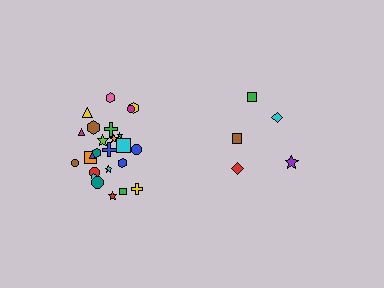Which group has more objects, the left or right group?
The left group.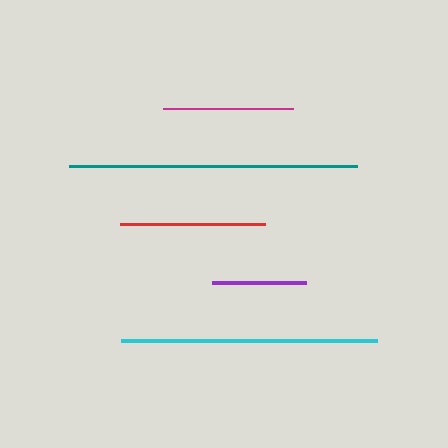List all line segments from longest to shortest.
From longest to shortest: teal, cyan, red, magenta, purple.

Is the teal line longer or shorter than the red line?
The teal line is longer than the red line.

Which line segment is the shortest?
The purple line is the shortest at approximately 94 pixels.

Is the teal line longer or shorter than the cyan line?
The teal line is longer than the cyan line.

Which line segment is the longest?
The teal line is the longest at approximately 288 pixels.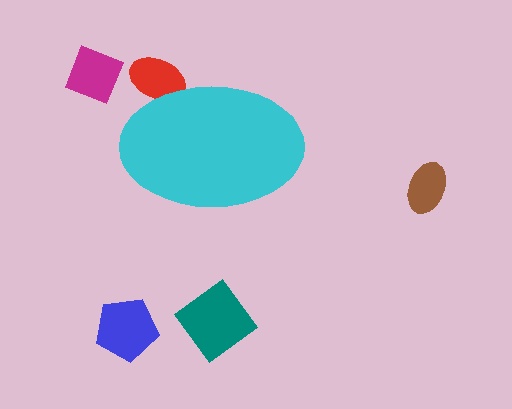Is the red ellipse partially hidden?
Yes, the red ellipse is partially hidden behind the cyan ellipse.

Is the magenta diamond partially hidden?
No, the magenta diamond is fully visible.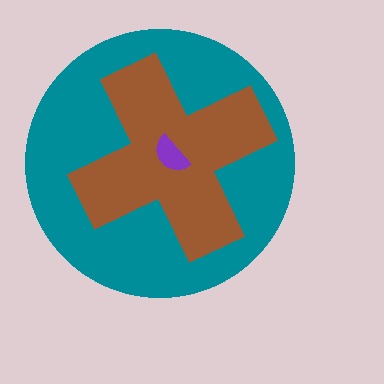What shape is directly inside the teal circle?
The brown cross.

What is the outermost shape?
The teal circle.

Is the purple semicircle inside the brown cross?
Yes.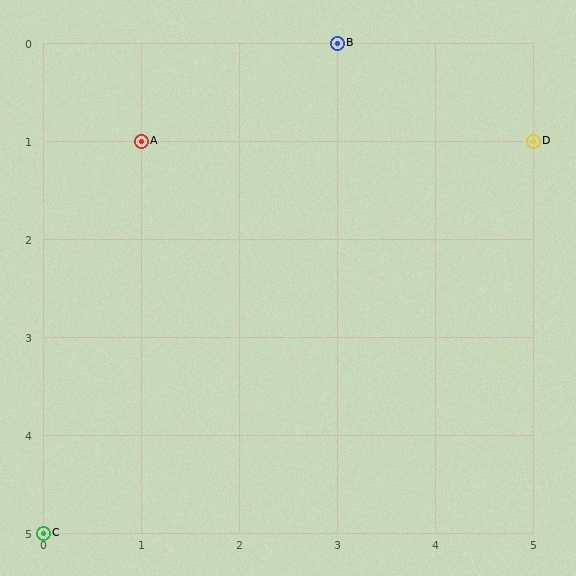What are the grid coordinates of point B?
Point B is at grid coordinates (3, 0).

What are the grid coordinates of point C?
Point C is at grid coordinates (0, 5).